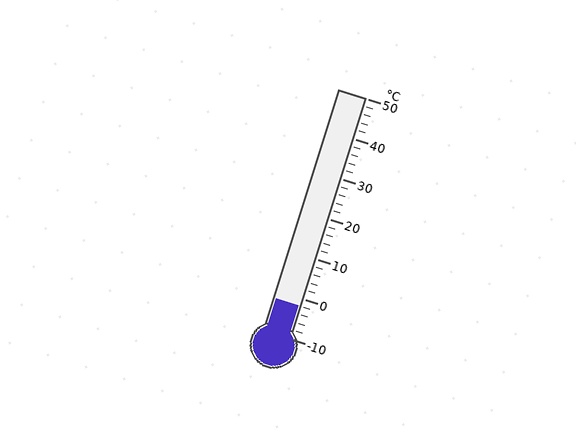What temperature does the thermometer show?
The thermometer shows approximately -2°C.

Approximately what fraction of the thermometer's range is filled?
The thermometer is filled to approximately 15% of its range.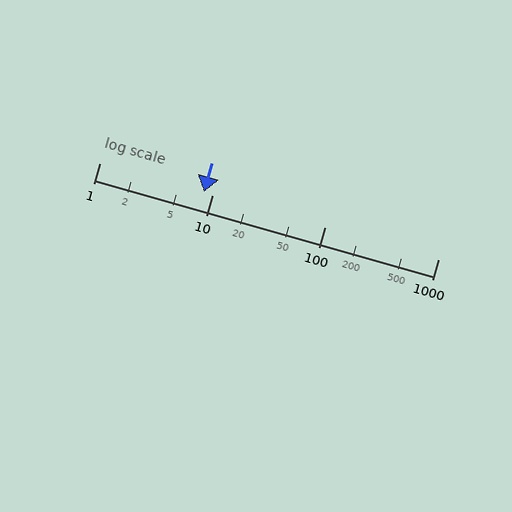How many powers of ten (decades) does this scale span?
The scale spans 3 decades, from 1 to 1000.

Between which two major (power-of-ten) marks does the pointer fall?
The pointer is between 1 and 10.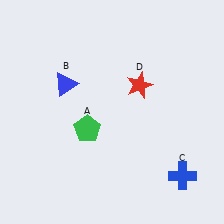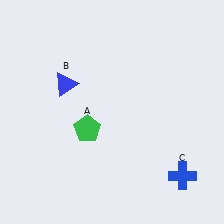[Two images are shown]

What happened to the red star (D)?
The red star (D) was removed in Image 2. It was in the top-right area of Image 1.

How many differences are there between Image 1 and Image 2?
There is 1 difference between the two images.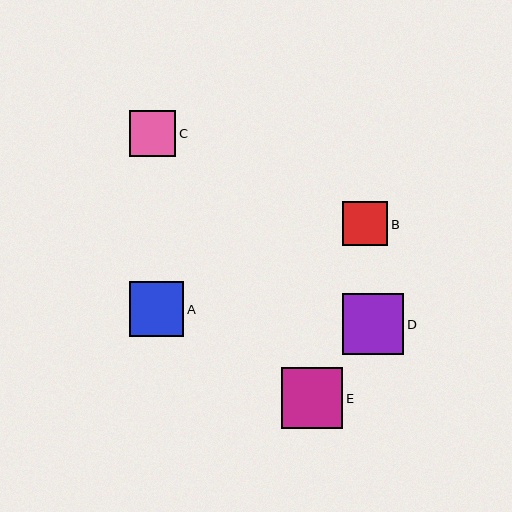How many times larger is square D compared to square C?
Square D is approximately 1.3 times the size of square C.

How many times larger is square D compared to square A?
Square D is approximately 1.1 times the size of square A.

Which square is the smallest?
Square B is the smallest with a size of approximately 45 pixels.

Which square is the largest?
Square E is the largest with a size of approximately 61 pixels.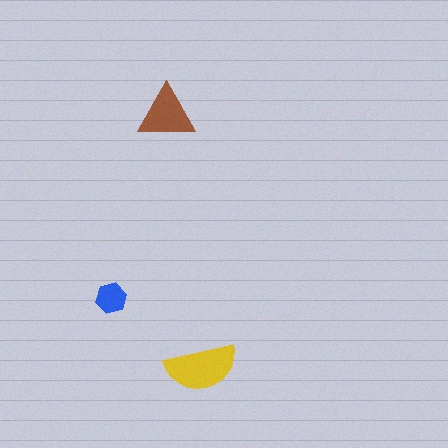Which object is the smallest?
The blue hexagon.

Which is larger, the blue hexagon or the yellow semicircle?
The yellow semicircle.